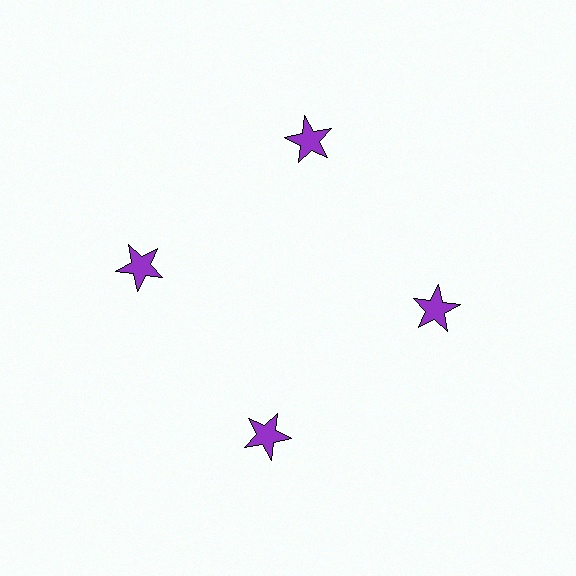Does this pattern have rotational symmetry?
Yes, this pattern has 4-fold rotational symmetry. It looks the same after rotating 90 degrees around the center.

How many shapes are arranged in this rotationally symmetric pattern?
There are 4 shapes, arranged in 4 groups of 1.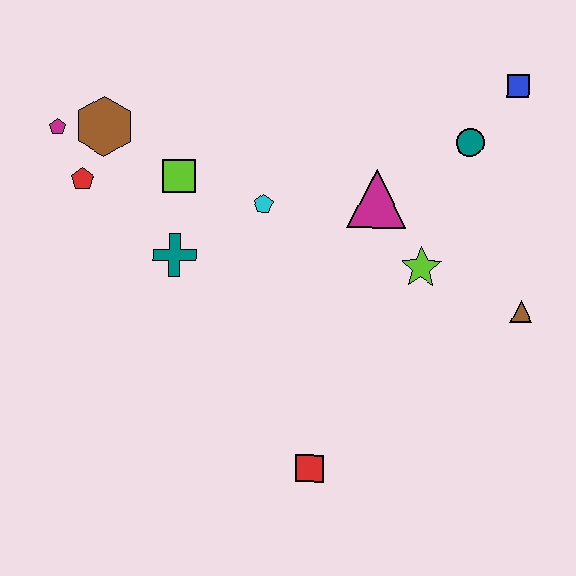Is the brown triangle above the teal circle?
No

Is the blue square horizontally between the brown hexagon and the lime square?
No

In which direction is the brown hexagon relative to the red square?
The brown hexagon is above the red square.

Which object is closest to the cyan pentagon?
The lime square is closest to the cyan pentagon.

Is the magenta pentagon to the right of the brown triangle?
No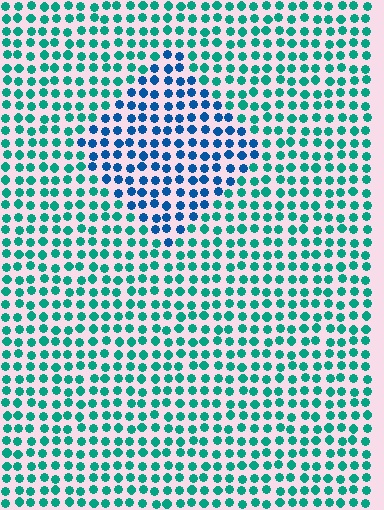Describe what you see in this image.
The image is filled with small teal elements in a uniform arrangement. A diamond-shaped region is visible where the elements are tinted to a slightly different hue, forming a subtle color boundary.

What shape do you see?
I see a diamond.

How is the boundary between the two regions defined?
The boundary is defined purely by a slight shift in hue (about 42 degrees). Spacing, size, and orientation are identical on both sides.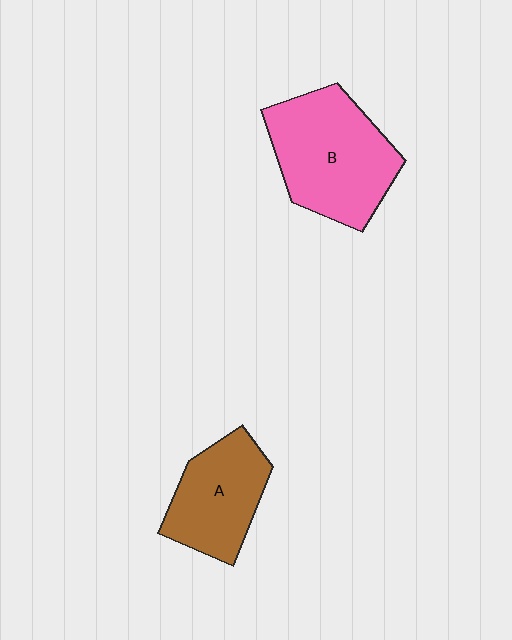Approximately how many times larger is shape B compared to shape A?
Approximately 1.4 times.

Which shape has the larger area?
Shape B (pink).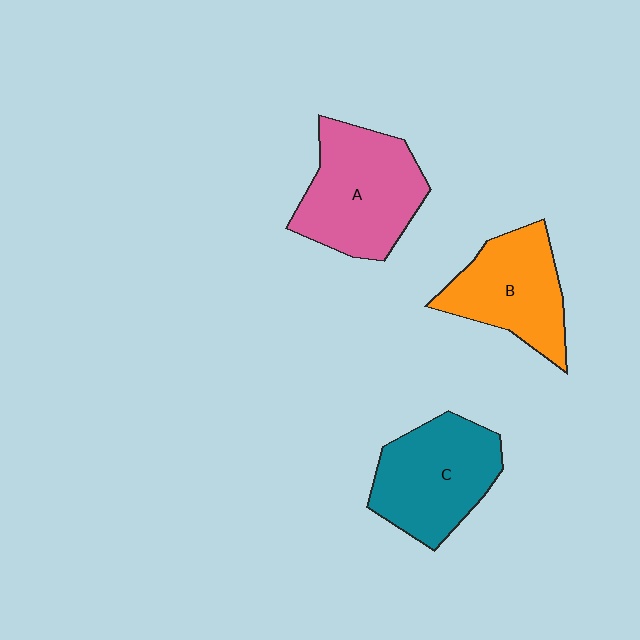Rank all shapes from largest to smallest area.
From largest to smallest: A (pink), C (teal), B (orange).